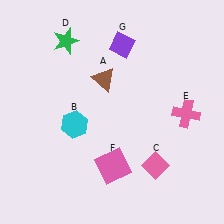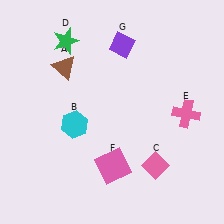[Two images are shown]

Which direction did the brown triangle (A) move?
The brown triangle (A) moved left.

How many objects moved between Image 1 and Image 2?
1 object moved between the two images.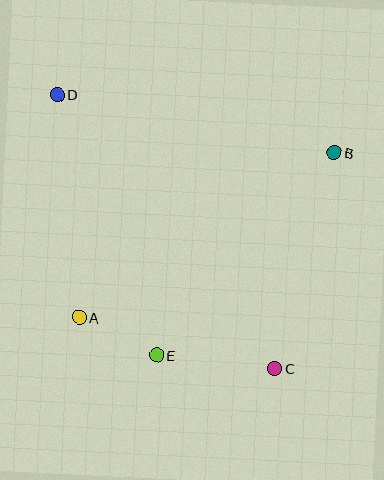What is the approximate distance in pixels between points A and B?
The distance between A and B is approximately 303 pixels.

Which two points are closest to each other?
Points A and E are closest to each other.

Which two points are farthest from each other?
Points C and D are farthest from each other.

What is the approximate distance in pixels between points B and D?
The distance between B and D is approximately 283 pixels.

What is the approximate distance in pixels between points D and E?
The distance between D and E is approximately 279 pixels.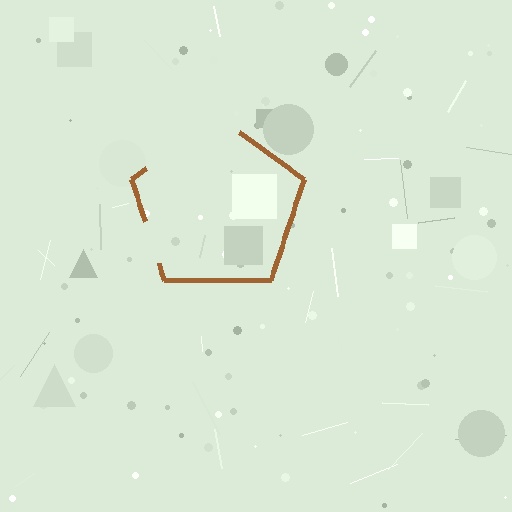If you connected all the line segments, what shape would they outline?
They would outline a pentagon.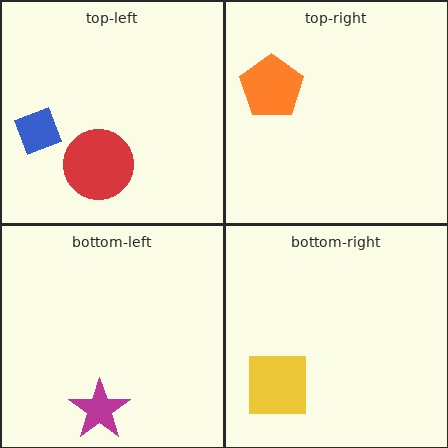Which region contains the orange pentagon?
The top-right region.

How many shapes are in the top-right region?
1.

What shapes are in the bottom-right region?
The yellow square.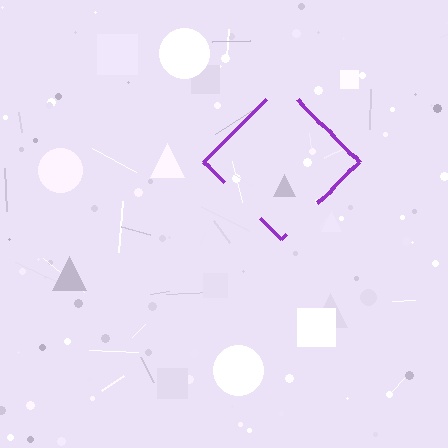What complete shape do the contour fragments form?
The contour fragments form a diamond.